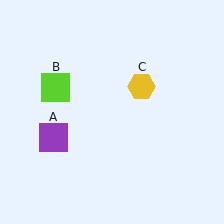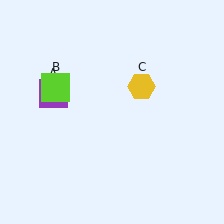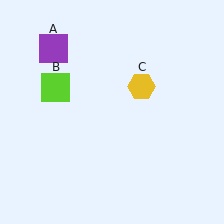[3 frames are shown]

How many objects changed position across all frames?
1 object changed position: purple square (object A).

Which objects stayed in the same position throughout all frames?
Lime square (object B) and yellow hexagon (object C) remained stationary.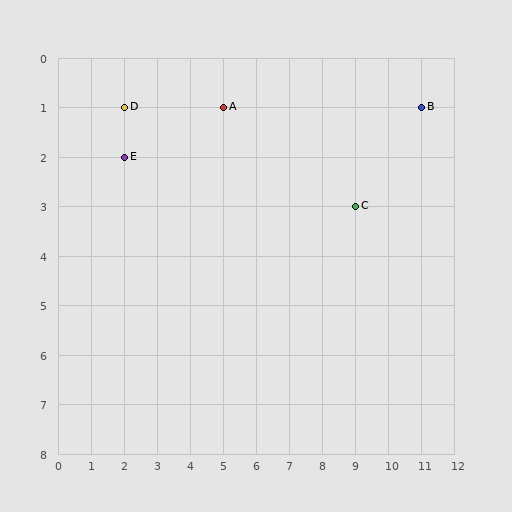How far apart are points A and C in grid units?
Points A and C are 4 columns and 2 rows apart (about 4.5 grid units diagonally).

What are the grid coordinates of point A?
Point A is at grid coordinates (5, 1).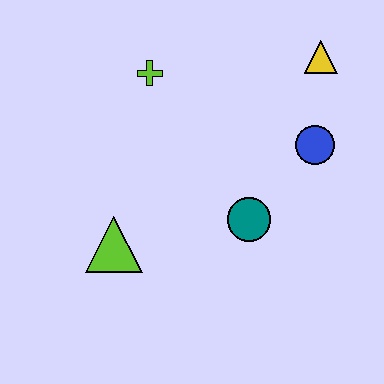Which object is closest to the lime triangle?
The teal circle is closest to the lime triangle.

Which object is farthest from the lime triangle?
The yellow triangle is farthest from the lime triangle.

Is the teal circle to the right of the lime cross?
Yes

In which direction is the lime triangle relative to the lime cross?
The lime triangle is below the lime cross.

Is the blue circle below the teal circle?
No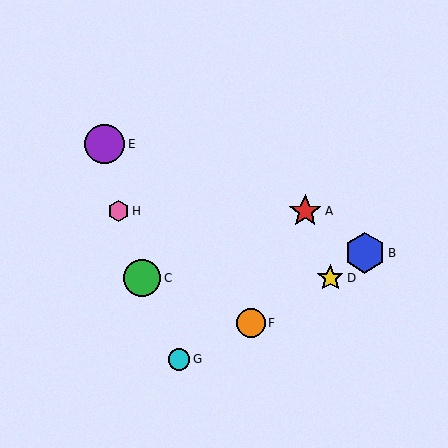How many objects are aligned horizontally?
2 objects (A, H) are aligned horizontally.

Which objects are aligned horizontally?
Objects A, H are aligned horizontally.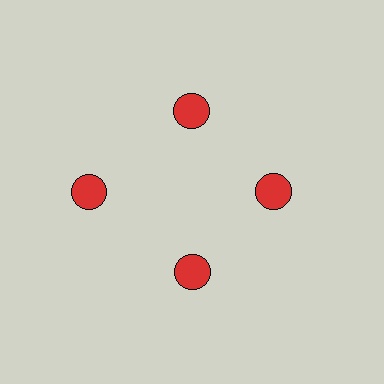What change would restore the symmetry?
The symmetry would be restored by moving it inward, back onto the ring so that all 4 circles sit at equal angles and equal distance from the center.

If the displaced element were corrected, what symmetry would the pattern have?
It would have 4-fold rotational symmetry — the pattern would map onto itself every 90 degrees.